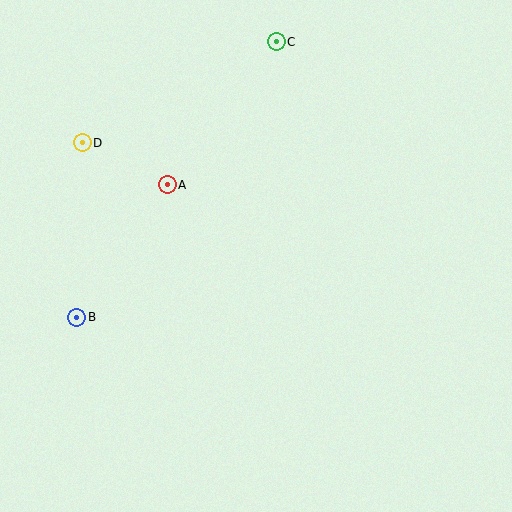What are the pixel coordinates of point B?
Point B is at (77, 317).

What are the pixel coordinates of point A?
Point A is at (167, 185).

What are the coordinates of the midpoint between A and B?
The midpoint between A and B is at (122, 251).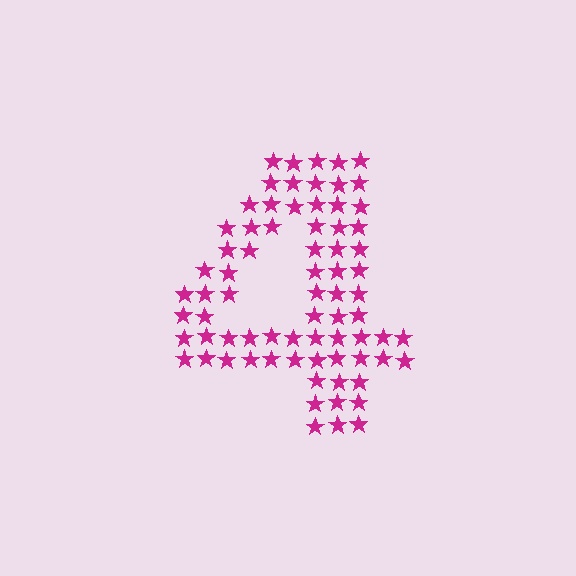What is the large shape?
The large shape is the digit 4.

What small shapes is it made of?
It is made of small stars.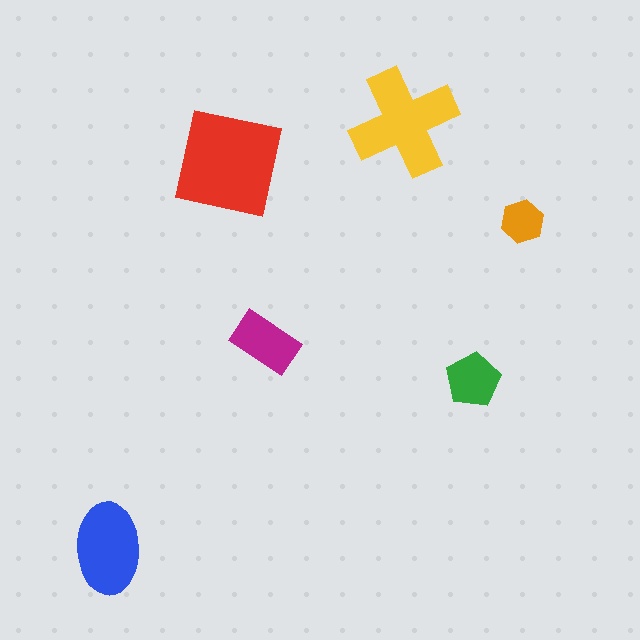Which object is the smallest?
The orange hexagon.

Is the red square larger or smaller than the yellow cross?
Larger.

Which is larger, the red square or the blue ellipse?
The red square.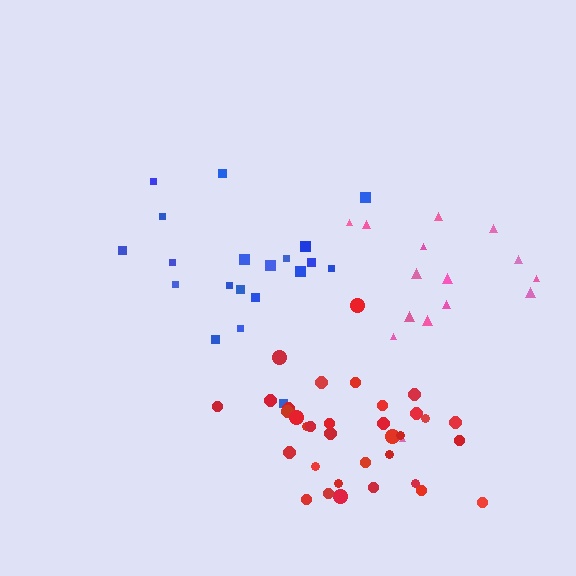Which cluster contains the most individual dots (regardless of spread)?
Red (34).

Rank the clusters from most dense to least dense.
red, pink, blue.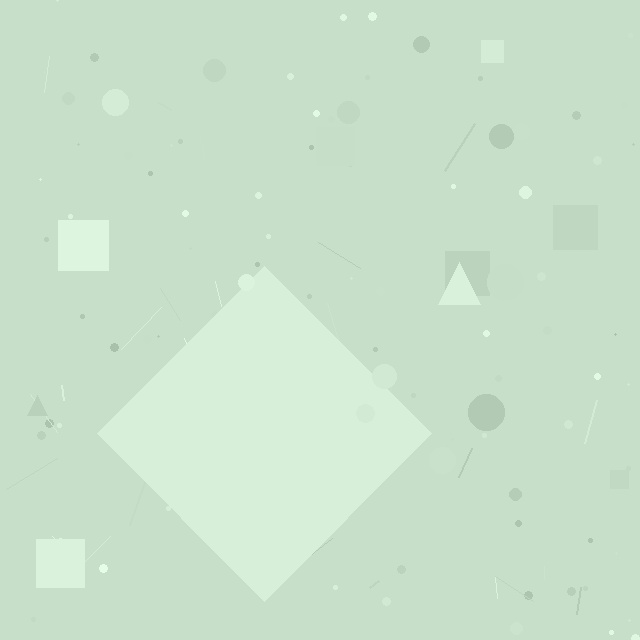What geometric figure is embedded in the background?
A diamond is embedded in the background.